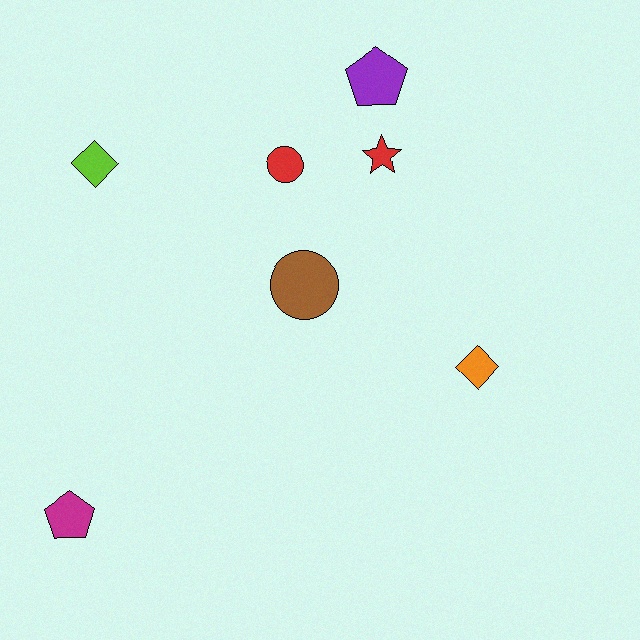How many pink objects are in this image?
There are no pink objects.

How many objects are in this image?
There are 7 objects.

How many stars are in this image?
There is 1 star.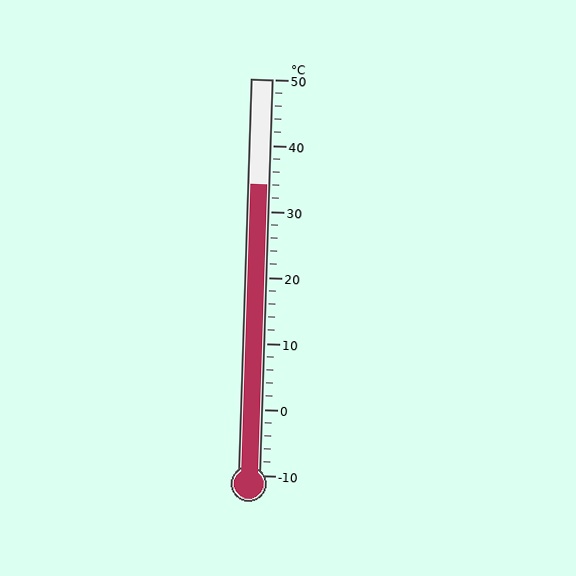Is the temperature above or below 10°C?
The temperature is above 10°C.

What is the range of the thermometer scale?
The thermometer scale ranges from -10°C to 50°C.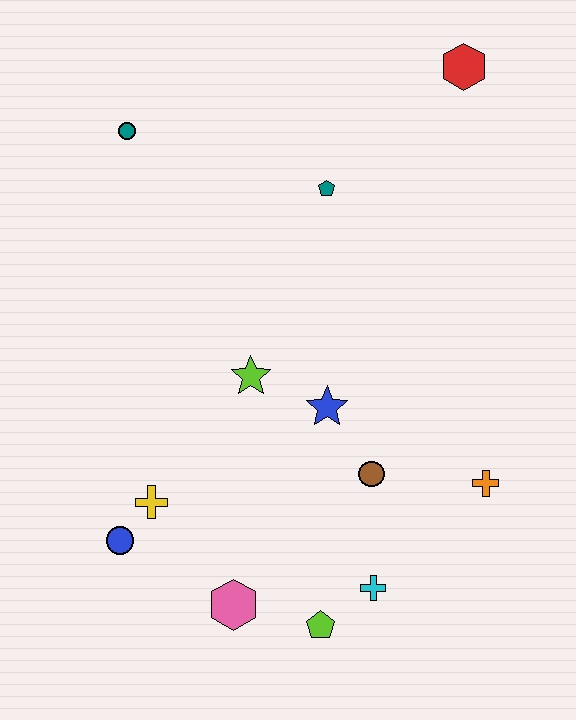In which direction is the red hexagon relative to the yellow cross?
The red hexagon is above the yellow cross.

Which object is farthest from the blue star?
The red hexagon is farthest from the blue star.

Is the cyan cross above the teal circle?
No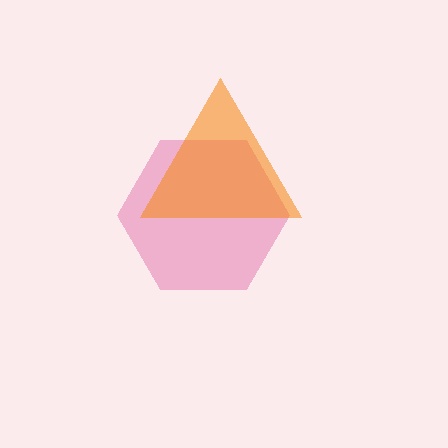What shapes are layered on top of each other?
The layered shapes are: a pink hexagon, an orange triangle.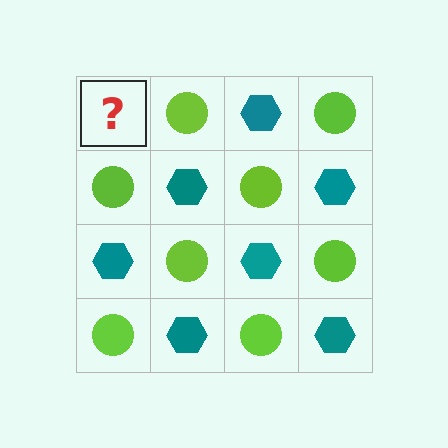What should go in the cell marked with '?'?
The missing cell should contain a teal hexagon.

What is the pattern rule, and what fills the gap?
The rule is that it alternates teal hexagon and lime circle in a checkerboard pattern. The gap should be filled with a teal hexagon.